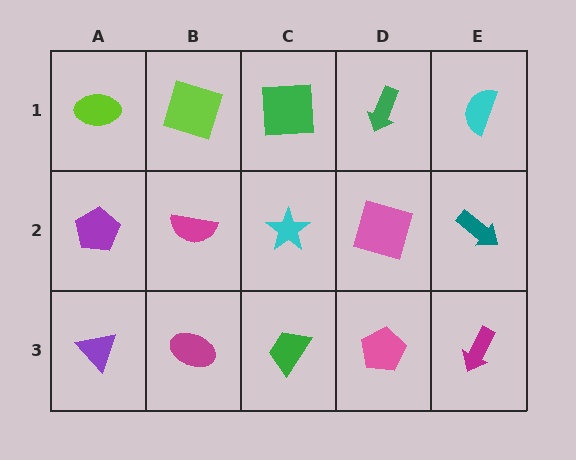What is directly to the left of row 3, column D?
A green trapezoid.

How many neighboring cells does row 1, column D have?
3.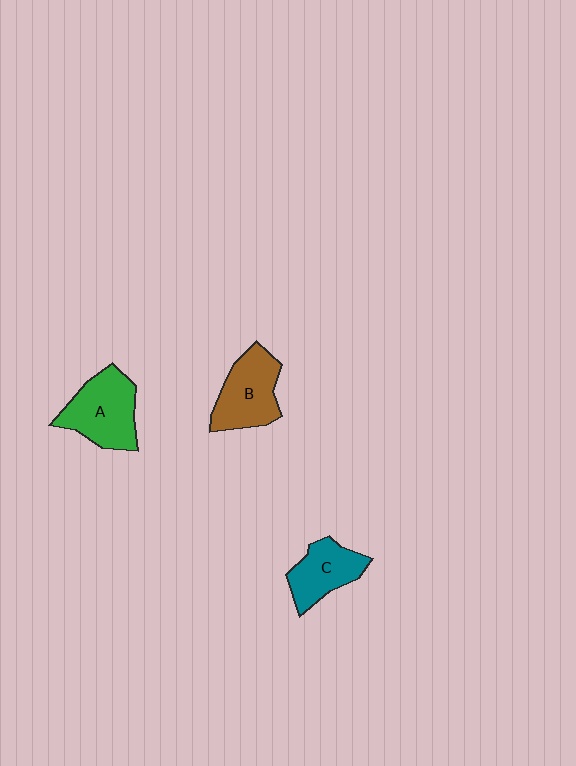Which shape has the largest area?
Shape A (green).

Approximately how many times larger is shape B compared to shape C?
Approximately 1.2 times.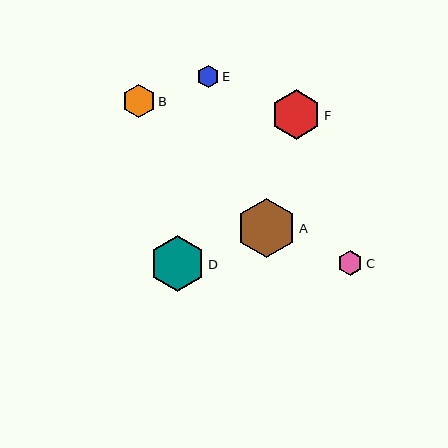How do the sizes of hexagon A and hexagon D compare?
Hexagon A and hexagon D are approximately the same size.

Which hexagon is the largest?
Hexagon A is the largest with a size of approximately 59 pixels.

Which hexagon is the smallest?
Hexagon E is the smallest with a size of approximately 23 pixels.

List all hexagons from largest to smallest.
From largest to smallest: A, D, F, B, C, E.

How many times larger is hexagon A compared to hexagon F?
Hexagon A is approximately 1.2 times the size of hexagon F.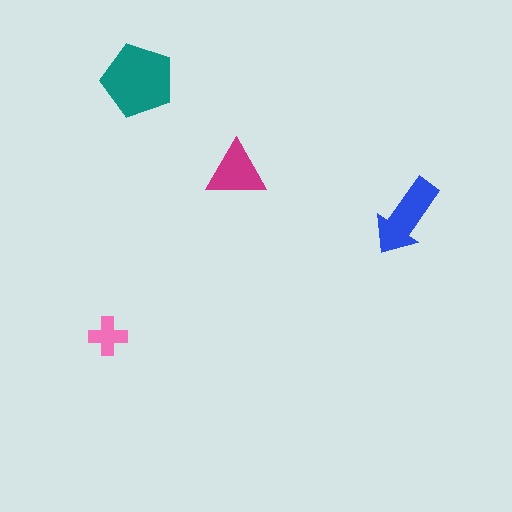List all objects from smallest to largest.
The pink cross, the magenta triangle, the blue arrow, the teal pentagon.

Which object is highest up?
The teal pentagon is topmost.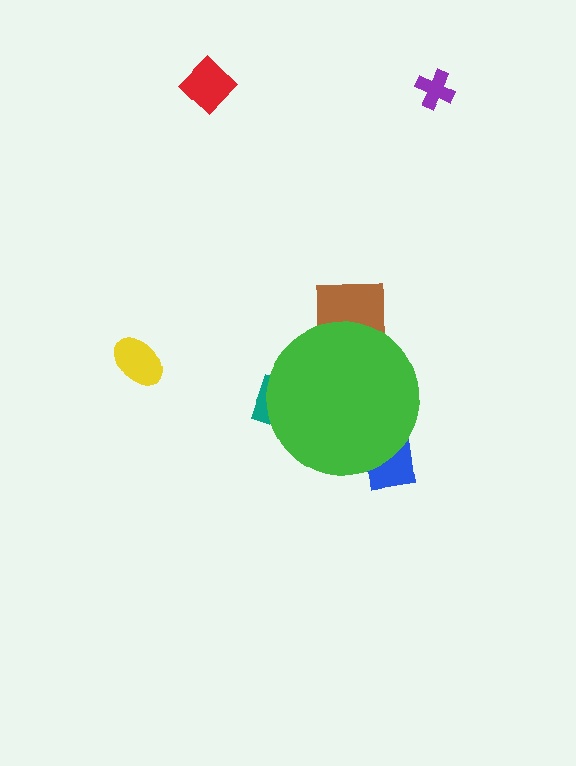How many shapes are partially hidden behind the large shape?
3 shapes are partially hidden.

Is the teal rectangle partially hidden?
Yes, the teal rectangle is partially hidden behind the green circle.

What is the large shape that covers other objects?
A green circle.